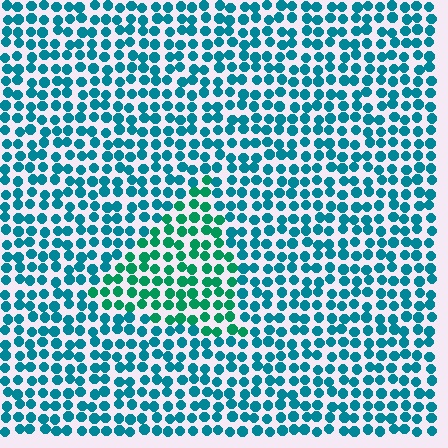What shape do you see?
I see a triangle.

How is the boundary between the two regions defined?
The boundary is defined purely by a slight shift in hue (about 32 degrees). Spacing, size, and orientation are identical on both sides.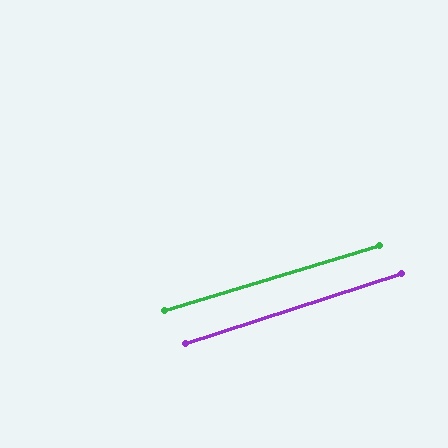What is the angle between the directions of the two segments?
Approximately 1 degree.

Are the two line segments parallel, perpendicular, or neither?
Parallel — their directions differ by only 1.4°.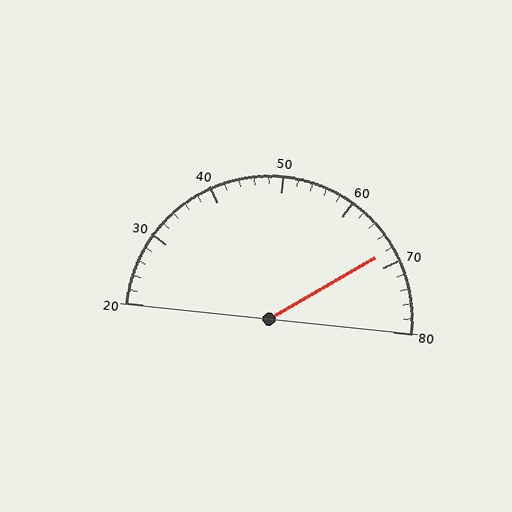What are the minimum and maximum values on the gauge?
The gauge ranges from 20 to 80.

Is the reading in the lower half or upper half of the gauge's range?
The reading is in the upper half of the range (20 to 80).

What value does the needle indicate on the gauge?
The needle indicates approximately 68.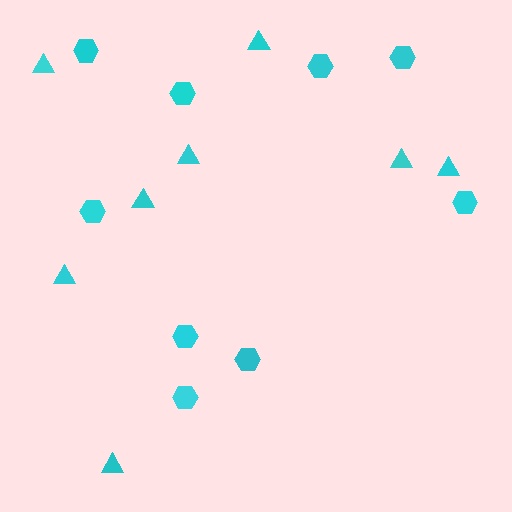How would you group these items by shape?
There are 2 groups: one group of hexagons (9) and one group of triangles (8).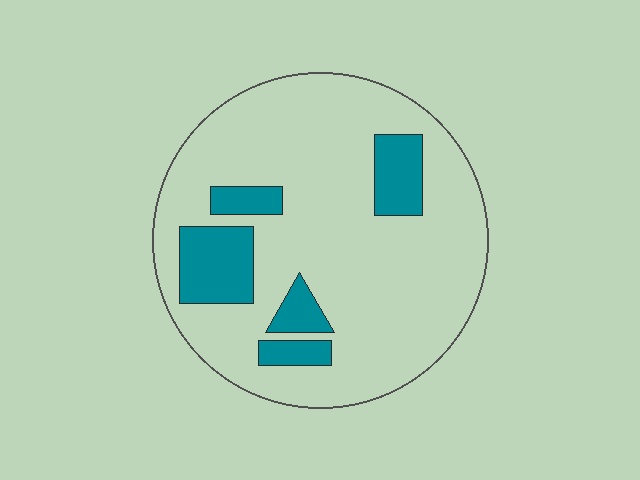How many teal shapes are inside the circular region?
5.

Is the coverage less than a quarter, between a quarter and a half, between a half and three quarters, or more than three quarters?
Less than a quarter.